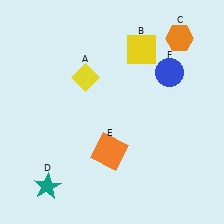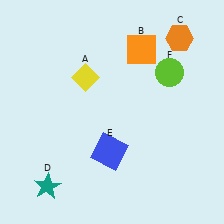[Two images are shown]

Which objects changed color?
B changed from yellow to orange. E changed from orange to blue. F changed from blue to lime.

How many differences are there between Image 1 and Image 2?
There are 3 differences between the two images.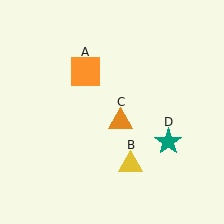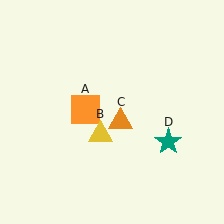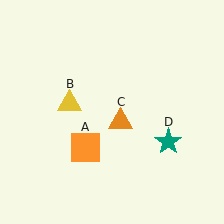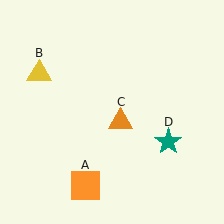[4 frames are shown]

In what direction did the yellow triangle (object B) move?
The yellow triangle (object B) moved up and to the left.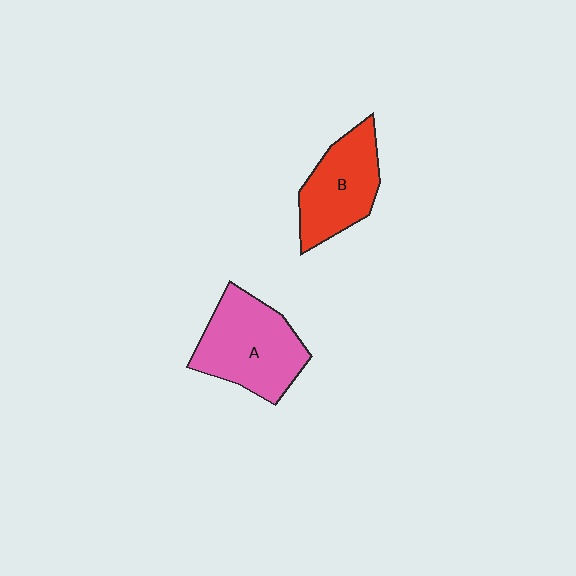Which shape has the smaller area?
Shape B (red).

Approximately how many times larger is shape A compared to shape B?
Approximately 1.2 times.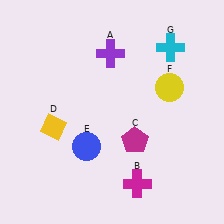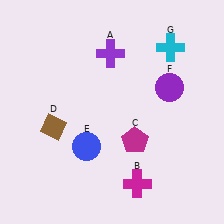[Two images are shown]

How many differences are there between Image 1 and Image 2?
There are 2 differences between the two images.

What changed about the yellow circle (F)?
In Image 1, F is yellow. In Image 2, it changed to purple.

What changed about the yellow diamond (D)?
In Image 1, D is yellow. In Image 2, it changed to brown.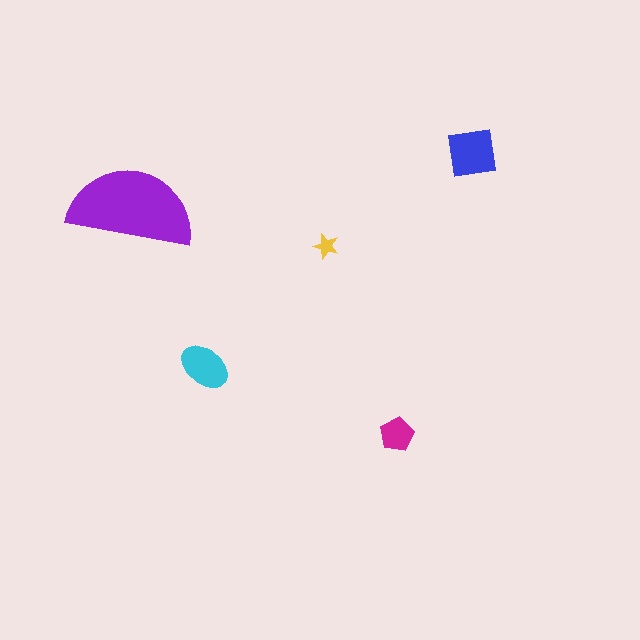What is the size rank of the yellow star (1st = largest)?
5th.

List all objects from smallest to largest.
The yellow star, the magenta pentagon, the cyan ellipse, the blue square, the purple semicircle.